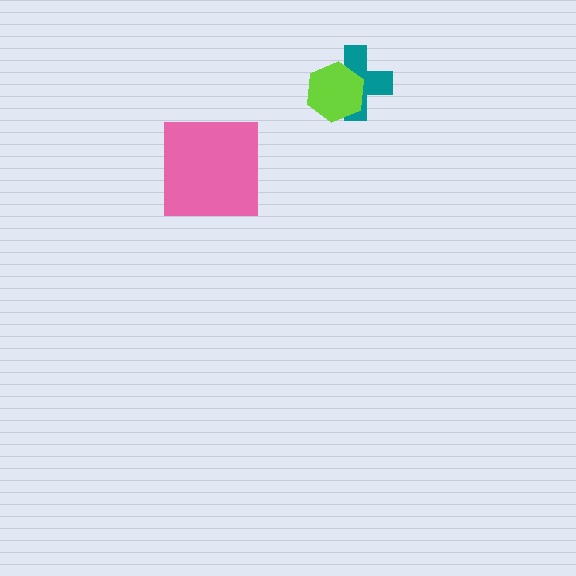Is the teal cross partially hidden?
Yes, it is partially covered by another shape.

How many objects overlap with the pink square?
0 objects overlap with the pink square.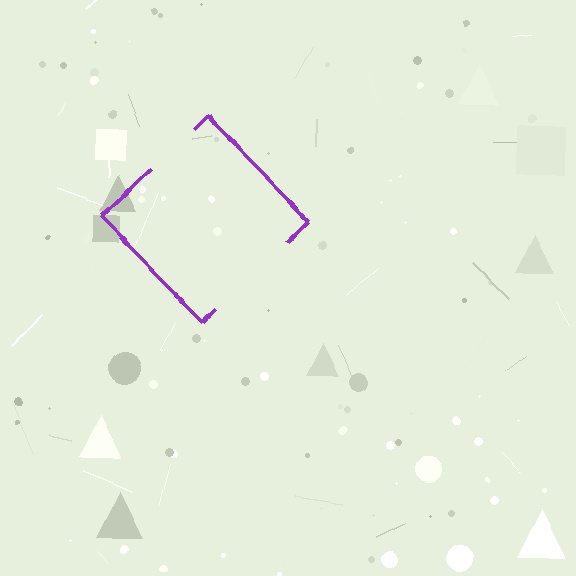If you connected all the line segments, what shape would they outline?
They would outline a diamond.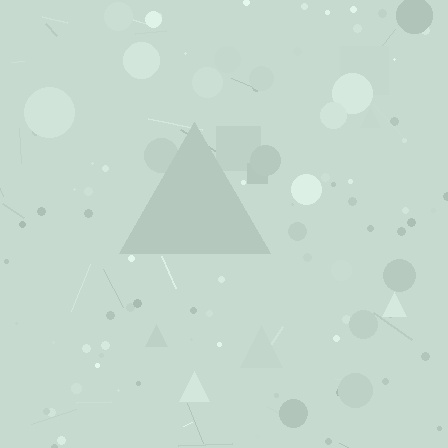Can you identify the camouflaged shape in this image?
The camouflaged shape is a triangle.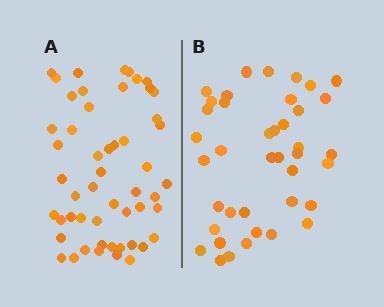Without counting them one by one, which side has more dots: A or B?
Region A (the left region) has more dots.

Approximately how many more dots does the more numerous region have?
Region A has roughly 12 or so more dots than region B.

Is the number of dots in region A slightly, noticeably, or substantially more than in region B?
Region A has noticeably more, but not dramatically so. The ratio is roughly 1.3 to 1.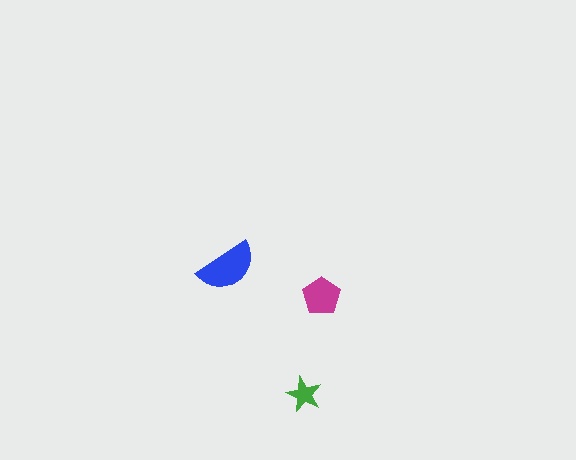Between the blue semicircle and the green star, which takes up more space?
The blue semicircle.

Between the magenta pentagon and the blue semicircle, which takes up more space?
The blue semicircle.